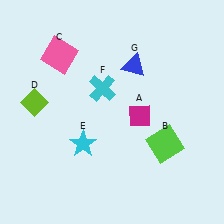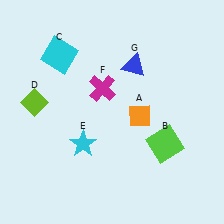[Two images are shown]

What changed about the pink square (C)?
In Image 1, C is pink. In Image 2, it changed to cyan.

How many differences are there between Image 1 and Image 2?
There are 3 differences between the two images.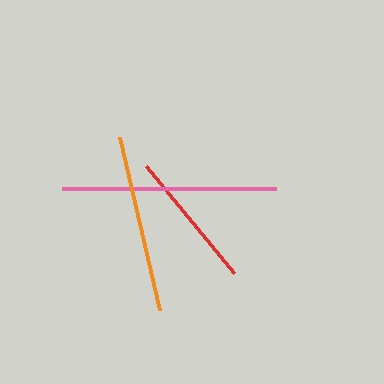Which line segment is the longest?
The pink line is the longest at approximately 214 pixels.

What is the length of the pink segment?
The pink segment is approximately 214 pixels long.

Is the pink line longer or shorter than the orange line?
The pink line is longer than the orange line.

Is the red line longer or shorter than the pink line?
The pink line is longer than the red line.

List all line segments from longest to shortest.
From longest to shortest: pink, orange, red.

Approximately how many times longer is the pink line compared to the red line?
The pink line is approximately 1.6 times the length of the red line.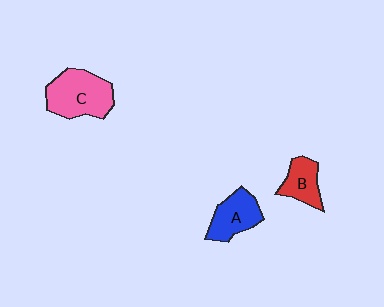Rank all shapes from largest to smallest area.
From largest to smallest: C (pink), A (blue), B (red).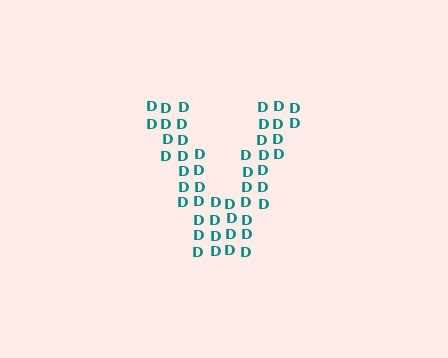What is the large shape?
The large shape is the letter V.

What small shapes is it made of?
It is made of small letter D's.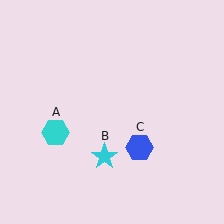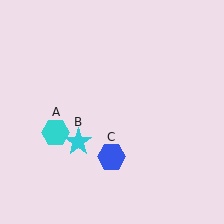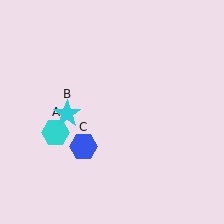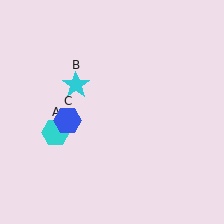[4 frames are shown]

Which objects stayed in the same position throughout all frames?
Cyan hexagon (object A) remained stationary.